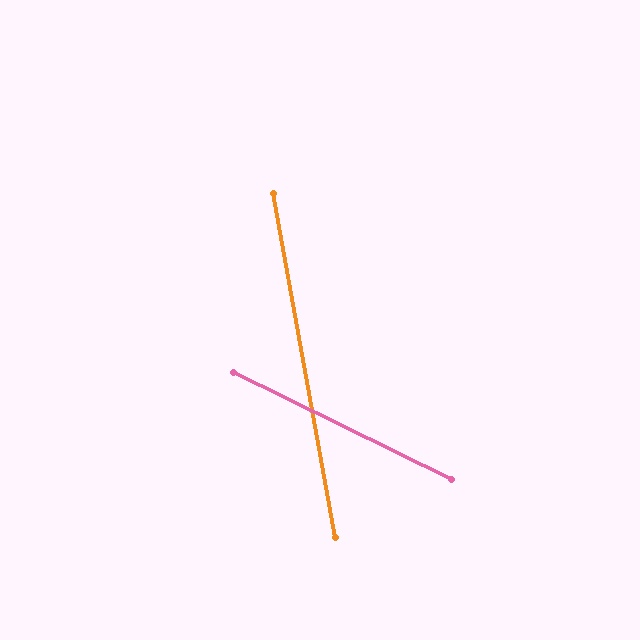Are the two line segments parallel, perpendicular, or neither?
Neither parallel nor perpendicular — they differ by about 54°.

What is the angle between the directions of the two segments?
Approximately 54 degrees.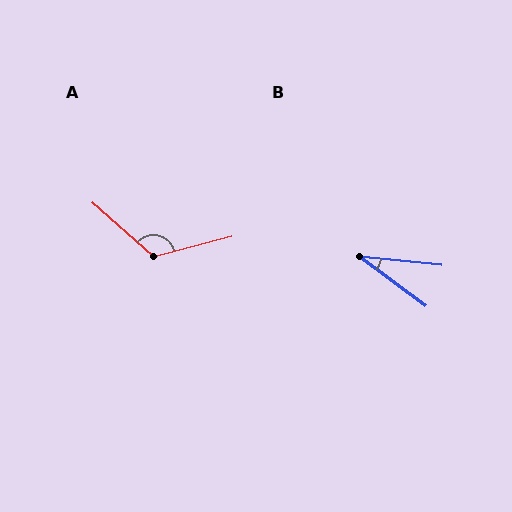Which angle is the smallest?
B, at approximately 31 degrees.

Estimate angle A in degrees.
Approximately 125 degrees.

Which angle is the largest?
A, at approximately 125 degrees.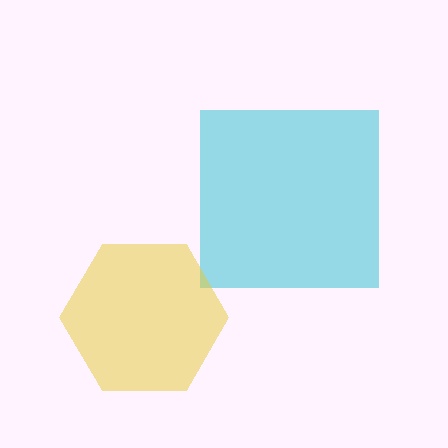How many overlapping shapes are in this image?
There are 2 overlapping shapes in the image.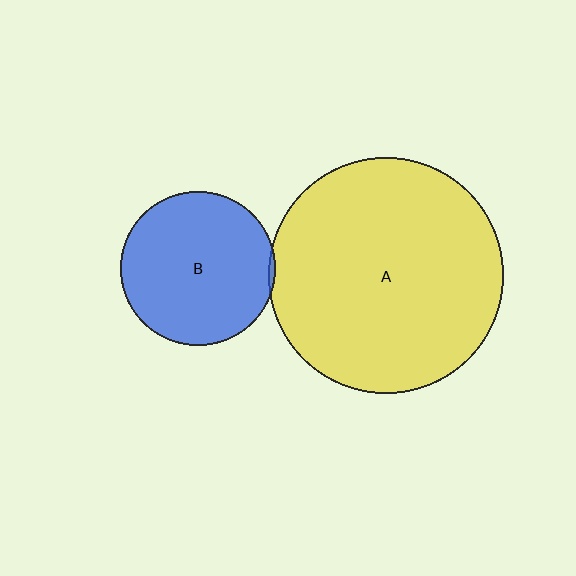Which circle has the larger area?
Circle A (yellow).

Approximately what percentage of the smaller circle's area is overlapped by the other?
Approximately 5%.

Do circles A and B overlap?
Yes.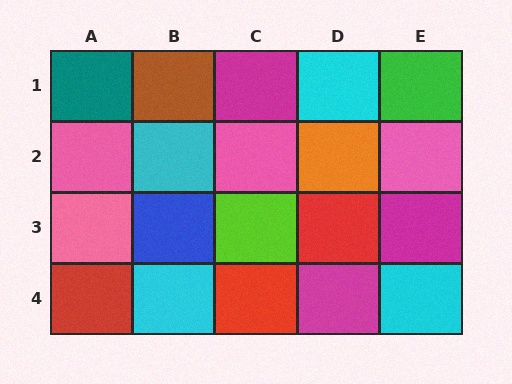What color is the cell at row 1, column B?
Brown.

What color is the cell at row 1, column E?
Green.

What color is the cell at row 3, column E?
Magenta.